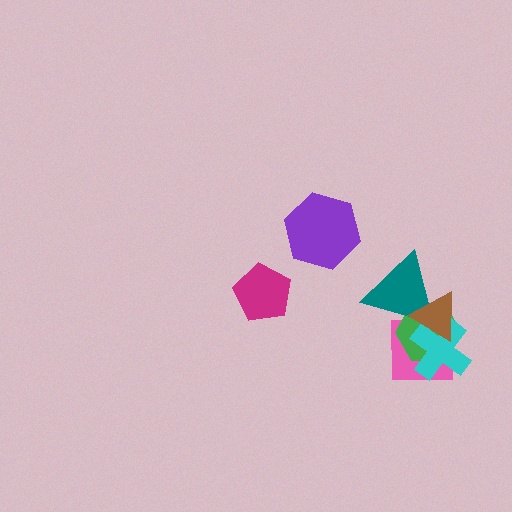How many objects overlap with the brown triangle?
4 objects overlap with the brown triangle.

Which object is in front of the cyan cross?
The brown triangle is in front of the cyan cross.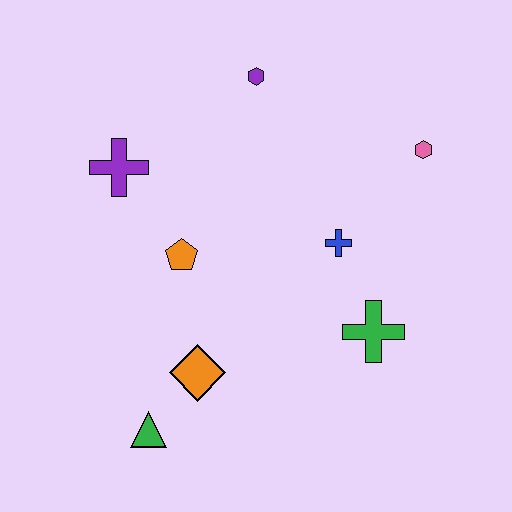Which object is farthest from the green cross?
The purple cross is farthest from the green cross.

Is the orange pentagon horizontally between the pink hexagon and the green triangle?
Yes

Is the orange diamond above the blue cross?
No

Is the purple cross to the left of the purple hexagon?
Yes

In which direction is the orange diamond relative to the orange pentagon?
The orange diamond is below the orange pentagon.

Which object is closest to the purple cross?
The orange pentagon is closest to the purple cross.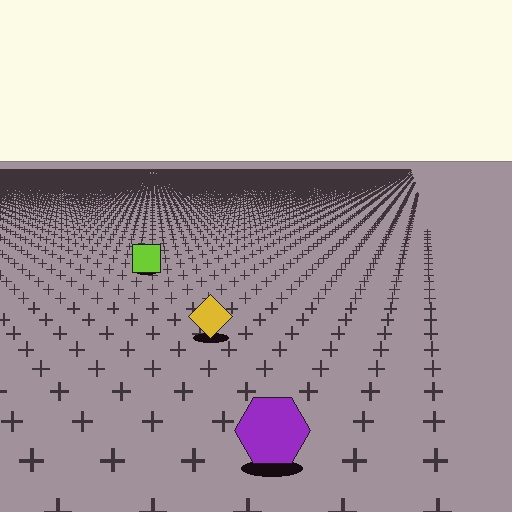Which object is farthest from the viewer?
The lime square is farthest from the viewer. It appears smaller and the ground texture around it is denser.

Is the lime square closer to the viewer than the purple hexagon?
No. The purple hexagon is closer — you can tell from the texture gradient: the ground texture is coarser near it.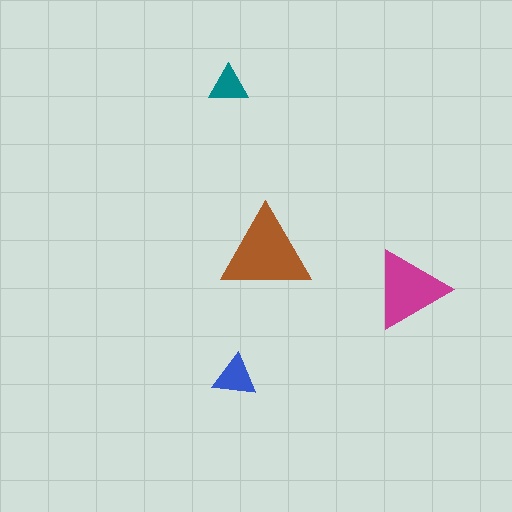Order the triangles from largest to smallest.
the brown one, the magenta one, the blue one, the teal one.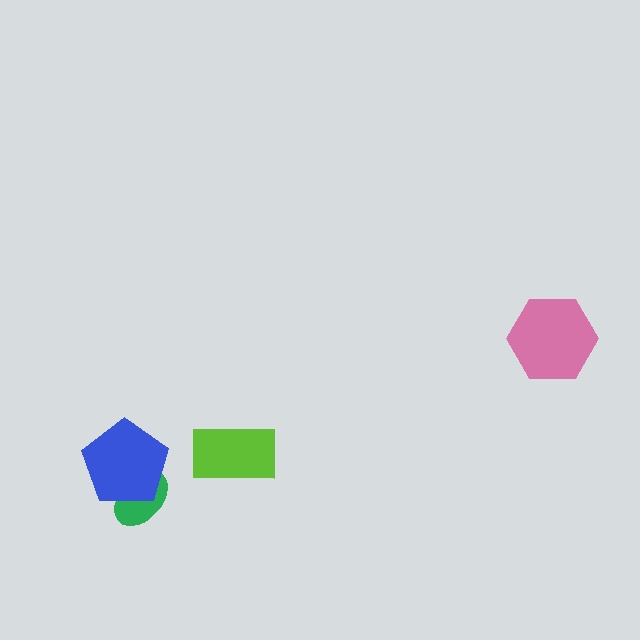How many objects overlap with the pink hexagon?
0 objects overlap with the pink hexagon.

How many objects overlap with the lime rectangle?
0 objects overlap with the lime rectangle.